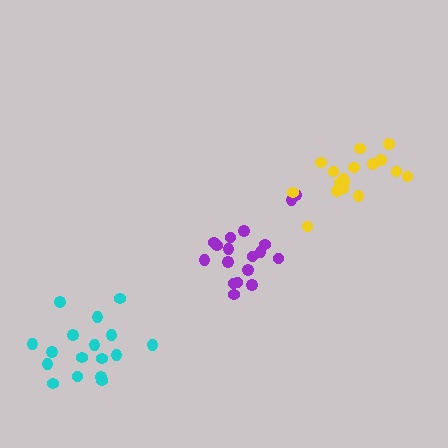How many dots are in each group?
Group 1: 18 dots, Group 2: 17 dots, Group 3: 17 dots (52 total).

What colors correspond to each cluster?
The clusters are colored: purple, cyan, yellow.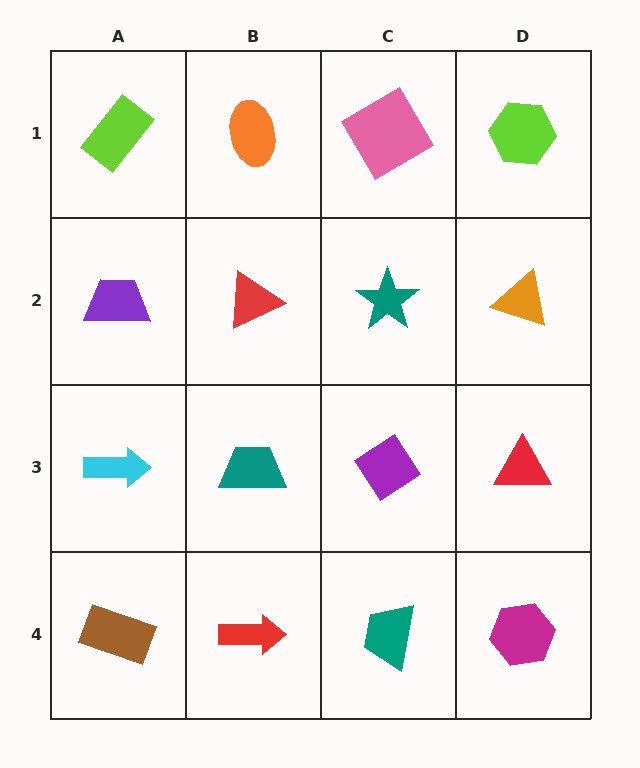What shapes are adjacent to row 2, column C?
A pink diamond (row 1, column C), a purple diamond (row 3, column C), a red triangle (row 2, column B), an orange triangle (row 2, column D).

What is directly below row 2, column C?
A purple diamond.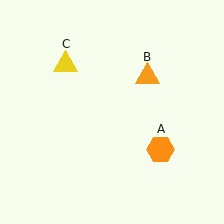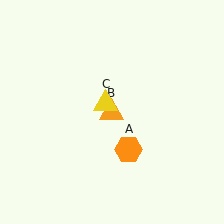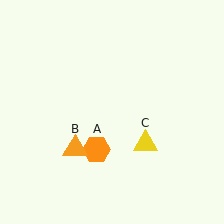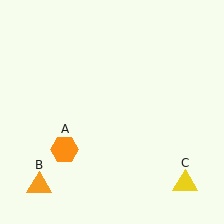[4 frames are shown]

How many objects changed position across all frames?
3 objects changed position: orange hexagon (object A), orange triangle (object B), yellow triangle (object C).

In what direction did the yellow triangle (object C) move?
The yellow triangle (object C) moved down and to the right.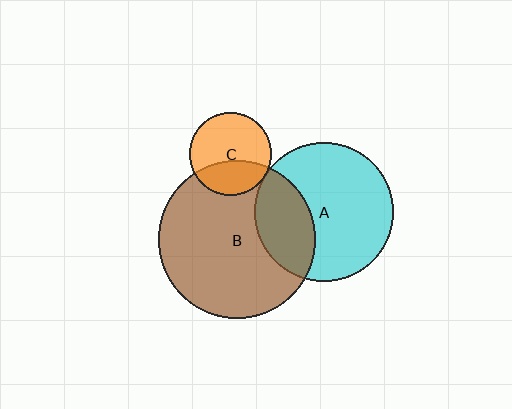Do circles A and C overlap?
Yes.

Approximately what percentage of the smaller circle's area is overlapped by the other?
Approximately 5%.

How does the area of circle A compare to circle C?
Approximately 2.9 times.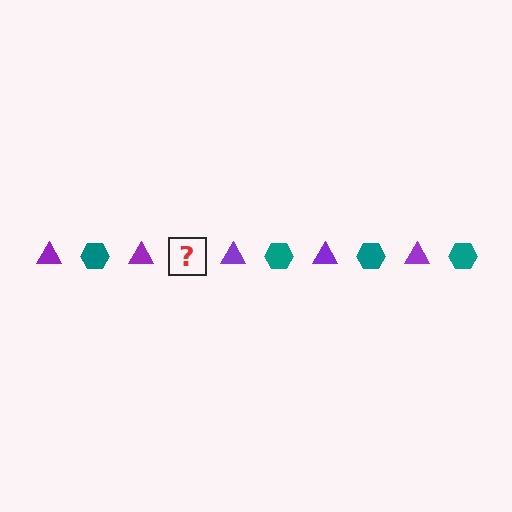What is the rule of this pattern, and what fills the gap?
The rule is that the pattern alternates between purple triangle and teal hexagon. The gap should be filled with a teal hexagon.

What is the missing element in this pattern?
The missing element is a teal hexagon.